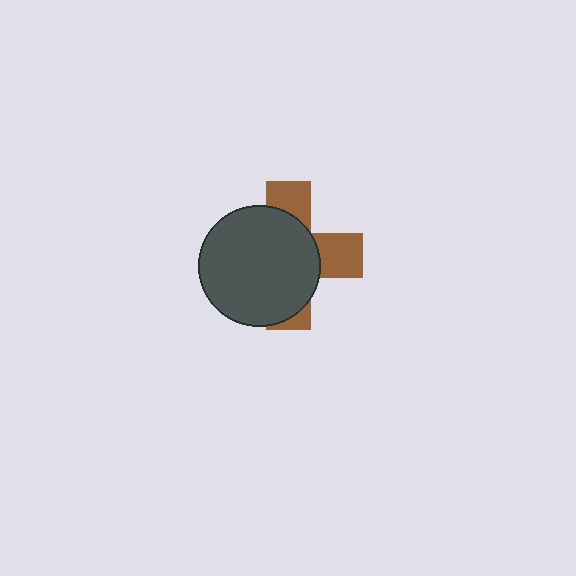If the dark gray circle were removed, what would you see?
You would see the complete brown cross.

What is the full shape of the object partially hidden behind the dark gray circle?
The partially hidden object is a brown cross.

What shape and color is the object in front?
The object in front is a dark gray circle.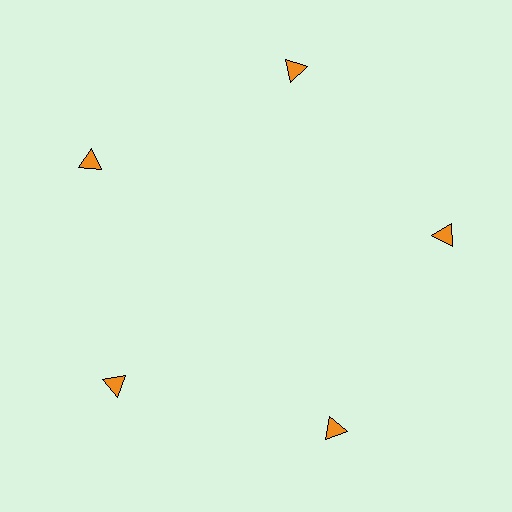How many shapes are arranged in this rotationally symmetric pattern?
There are 5 shapes, arranged in 5 groups of 1.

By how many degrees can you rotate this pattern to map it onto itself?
The pattern maps onto itself every 72 degrees of rotation.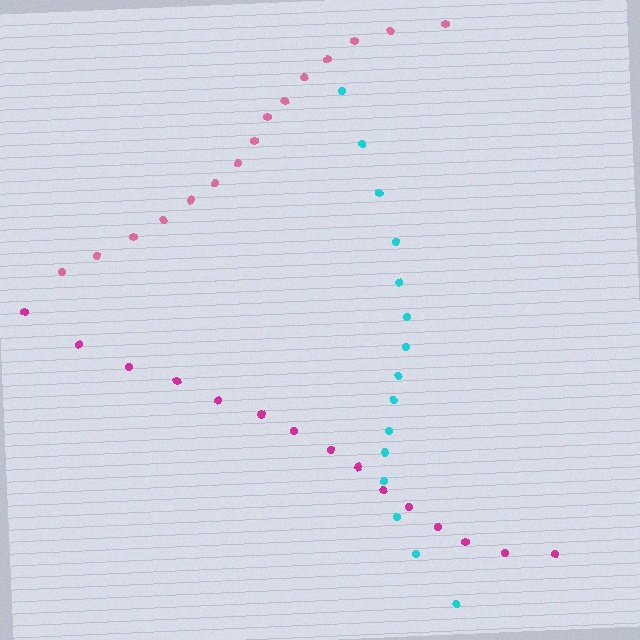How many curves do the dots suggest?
There are 3 distinct paths.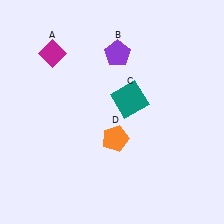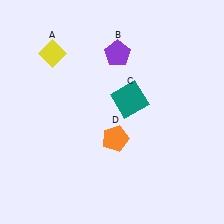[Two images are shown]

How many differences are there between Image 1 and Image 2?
There is 1 difference between the two images.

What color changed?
The diamond (A) changed from magenta in Image 1 to yellow in Image 2.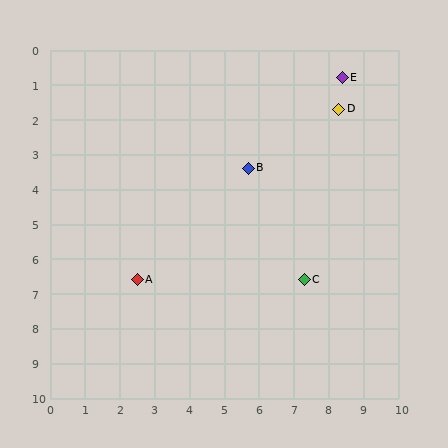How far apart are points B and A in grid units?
Points B and A are about 4.5 grid units apart.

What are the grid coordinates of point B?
Point B is at approximately (5.7, 3.4).